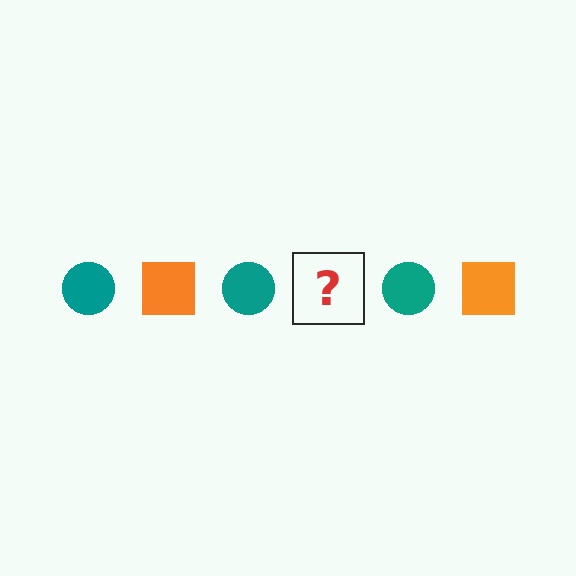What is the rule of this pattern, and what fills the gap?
The rule is that the pattern alternates between teal circle and orange square. The gap should be filled with an orange square.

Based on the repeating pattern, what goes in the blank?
The blank should be an orange square.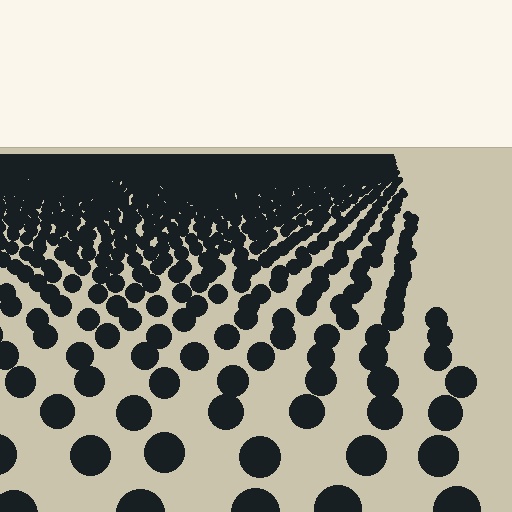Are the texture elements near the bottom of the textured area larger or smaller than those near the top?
Larger. Near the bottom, elements are closer to the viewer and appear at a bigger on-screen size.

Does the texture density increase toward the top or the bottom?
Density increases toward the top.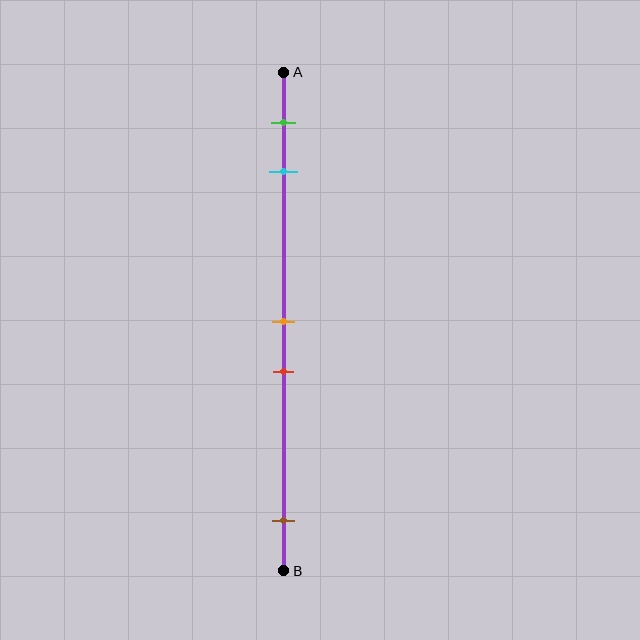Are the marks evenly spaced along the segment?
No, the marks are not evenly spaced.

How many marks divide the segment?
There are 5 marks dividing the segment.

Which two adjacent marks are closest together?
The orange and red marks are the closest adjacent pair.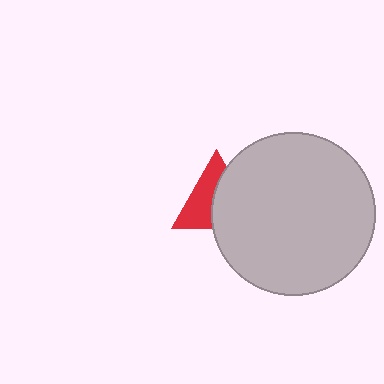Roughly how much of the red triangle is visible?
About half of it is visible (roughly 49%).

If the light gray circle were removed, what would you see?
You would see the complete red triangle.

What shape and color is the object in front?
The object in front is a light gray circle.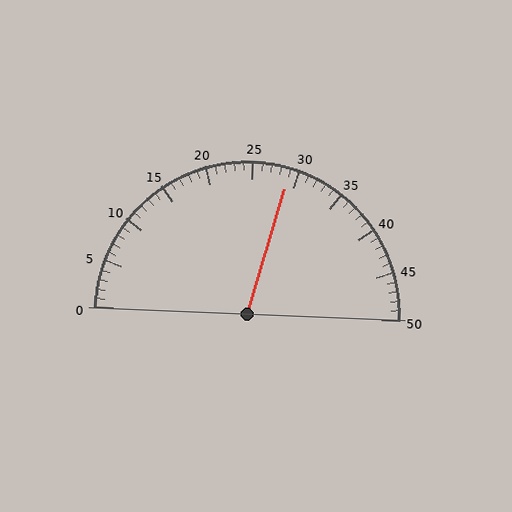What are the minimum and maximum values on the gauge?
The gauge ranges from 0 to 50.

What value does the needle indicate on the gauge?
The needle indicates approximately 29.